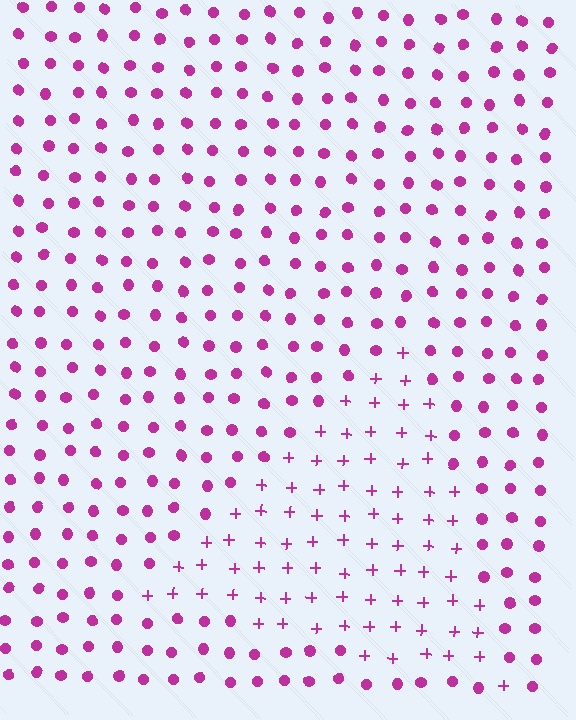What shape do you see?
I see a triangle.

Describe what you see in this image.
The image is filled with small magenta elements arranged in a uniform grid. A triangle-shaped region contains plus signs, while the surrounding area contains circles. The boundary is defined purely by the change in element shape.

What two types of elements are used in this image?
The image uses plus signs inside the triangle region and circles outside it.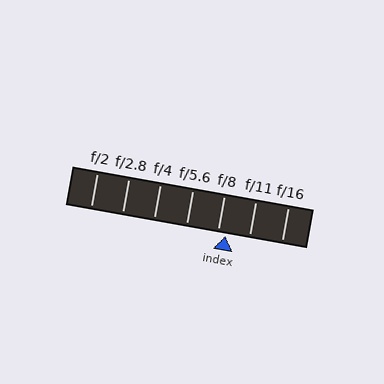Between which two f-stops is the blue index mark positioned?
The index mark is between f/8 and f/11.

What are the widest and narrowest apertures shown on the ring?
The widest aperture shown is f/2 and the narrowest is f/16.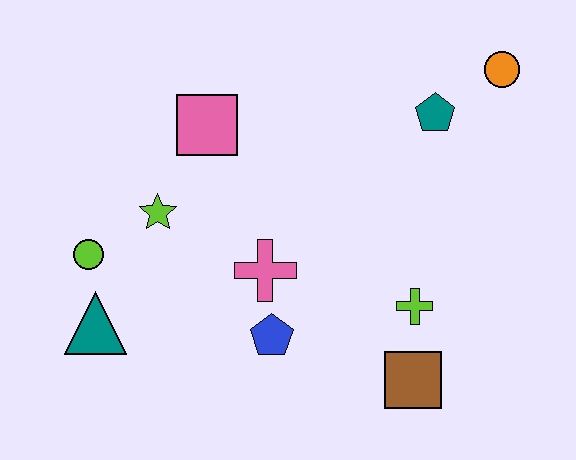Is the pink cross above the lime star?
No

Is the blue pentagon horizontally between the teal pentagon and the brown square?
No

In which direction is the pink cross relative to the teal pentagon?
The pink cross is to the left of the teal pentagon.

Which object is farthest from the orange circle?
The teal triangle is farthest from the orange circle.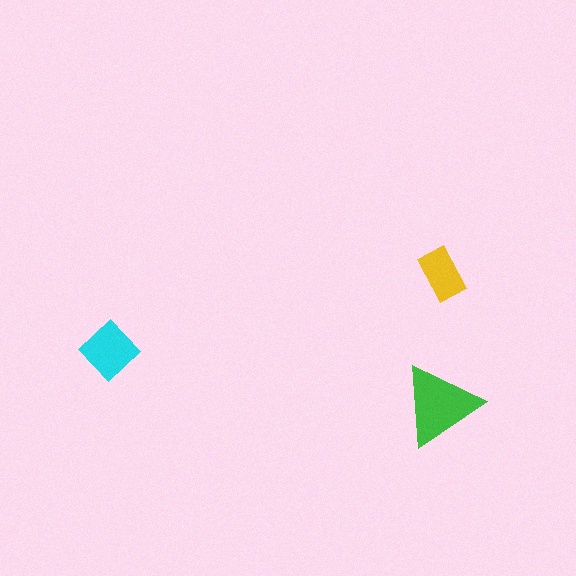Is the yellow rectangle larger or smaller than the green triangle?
Smaller.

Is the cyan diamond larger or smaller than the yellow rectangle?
Larger.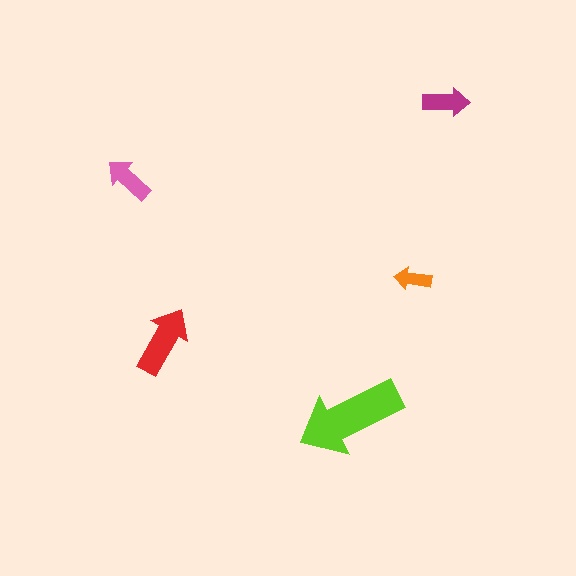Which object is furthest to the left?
The pink arrow is leftmost.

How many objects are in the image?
There are 5 objects in the image.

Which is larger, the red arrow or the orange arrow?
The red one.